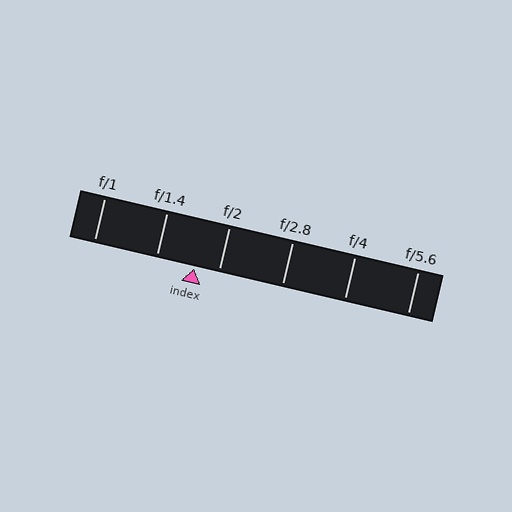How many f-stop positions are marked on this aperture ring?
There are 6 f-stop positions marked.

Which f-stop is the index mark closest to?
The index mark is closest to f/2.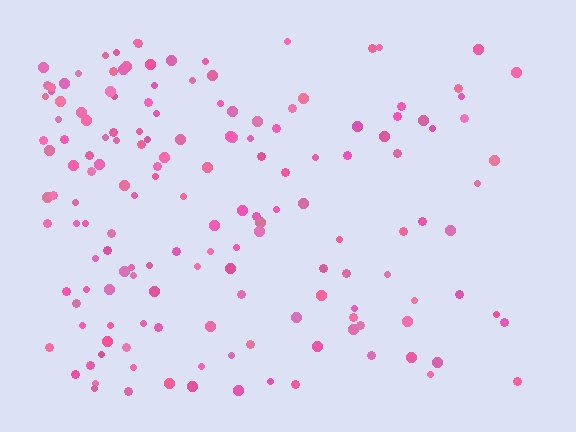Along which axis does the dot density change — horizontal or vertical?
Horizontal.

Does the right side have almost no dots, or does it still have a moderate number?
Still a moderate number, just noticeably fewer than the left.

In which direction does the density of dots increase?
From right to left, with the left side densest.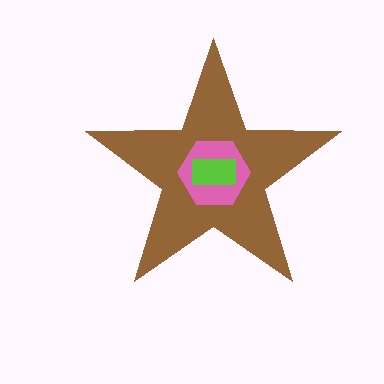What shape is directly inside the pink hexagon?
The lime rectangle.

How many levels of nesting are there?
3.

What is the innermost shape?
The lime rectangle.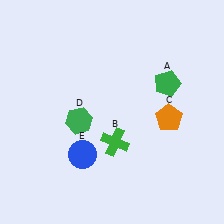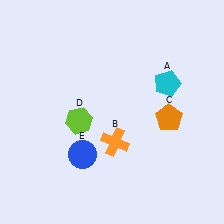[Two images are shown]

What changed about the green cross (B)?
In Image 1, B is green. In Image 2, it changed to orange.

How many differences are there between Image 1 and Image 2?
There are 3 differences between the two images.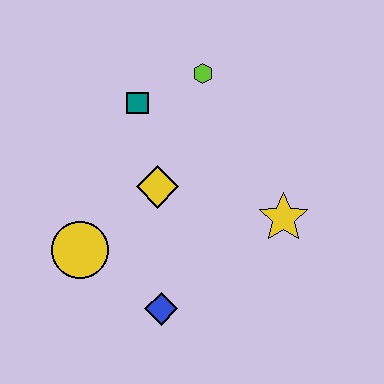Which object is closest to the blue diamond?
The yellow circle is closest to the blue diamond.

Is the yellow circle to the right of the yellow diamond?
No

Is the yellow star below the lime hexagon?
Yes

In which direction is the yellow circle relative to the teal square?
The yellow circle is below the teal square.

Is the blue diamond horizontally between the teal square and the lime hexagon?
Yes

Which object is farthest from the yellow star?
The yellow circle is farthest from the yellow star.